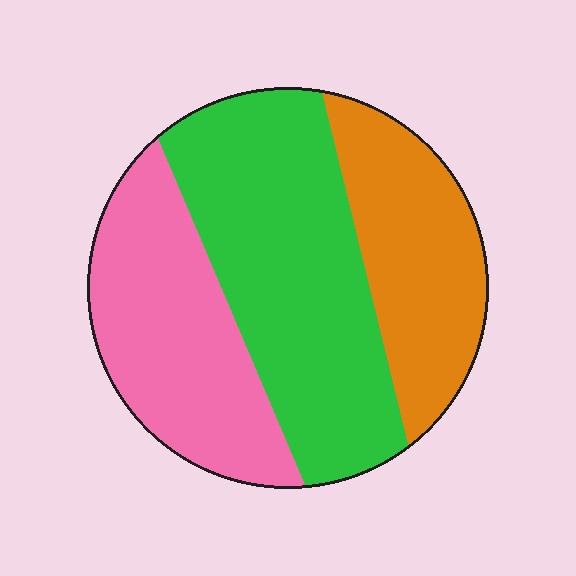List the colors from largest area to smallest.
From largest to smallest: green, pink, orange.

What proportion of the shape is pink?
Pink takes up about one third (1/3) of the shape.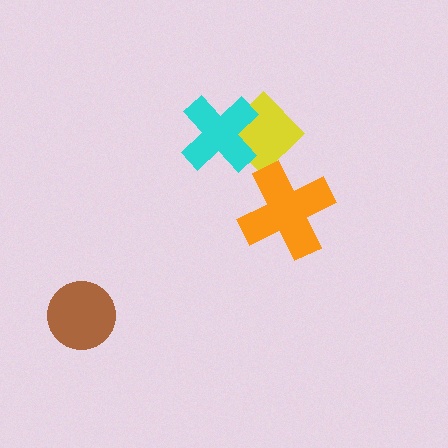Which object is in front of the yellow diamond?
The cyan cross is in front of the yellow diamond.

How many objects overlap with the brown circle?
0 objects overlap with the brown circle.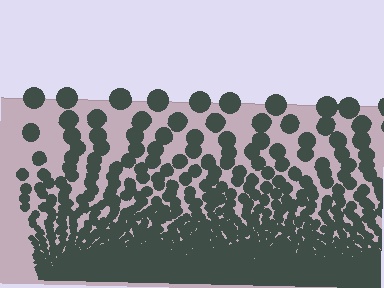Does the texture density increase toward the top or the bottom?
Density increases toward the bottom.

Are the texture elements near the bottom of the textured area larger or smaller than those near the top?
Smaller. The gradient is inverted — elements near the bottom are smaller and denser.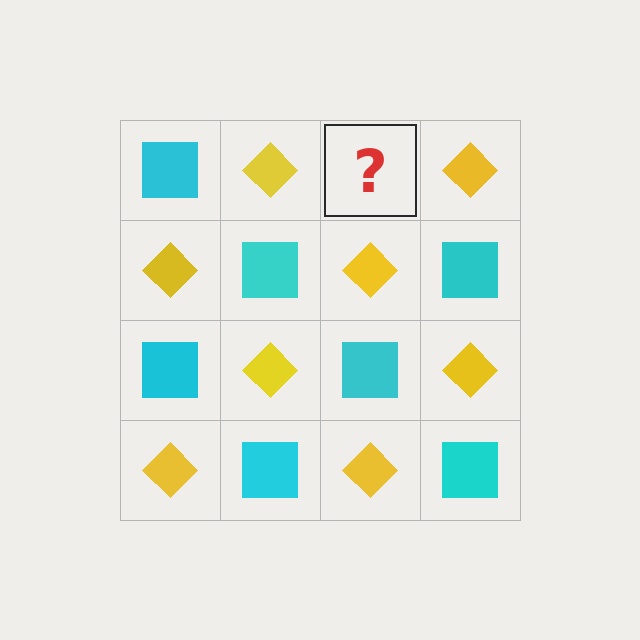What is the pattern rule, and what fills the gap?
The rule is that it alternates cyan square and yellow diamond in a checkerboard pattern. The gap should be filled with a cyan square.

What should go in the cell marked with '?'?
The missing cell should contain a cyan square.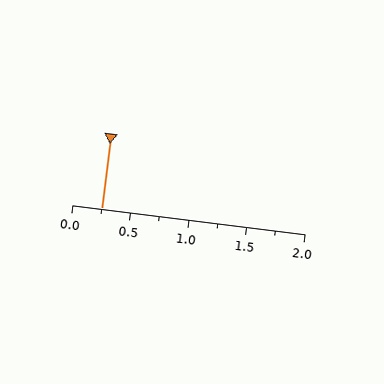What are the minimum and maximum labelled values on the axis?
The axis runs from 0.0 to 2.0.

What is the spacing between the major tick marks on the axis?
The major ticks are spaced 0.5 apart.